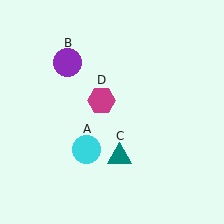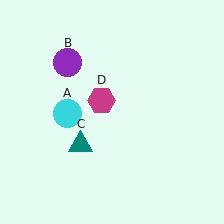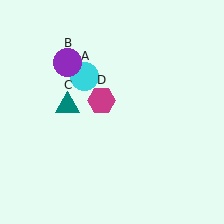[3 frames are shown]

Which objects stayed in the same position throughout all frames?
Purple circle (object B) and magenta hexagon (object D) remained stationary.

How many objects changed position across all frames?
2 objects changed position: cyan circle (object A), teal triangle (object C).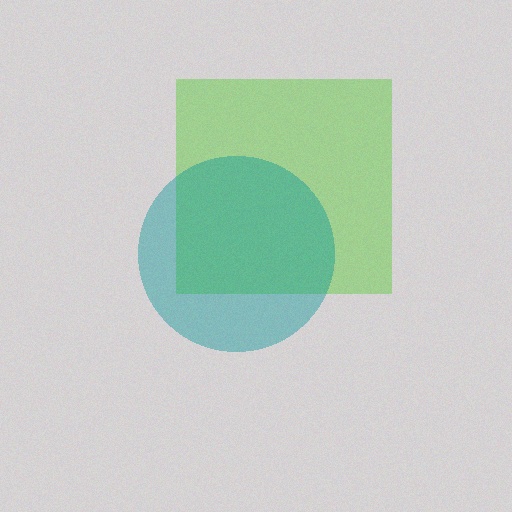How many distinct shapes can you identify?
There are 2 distinct shapes: a lime square, a teal circle.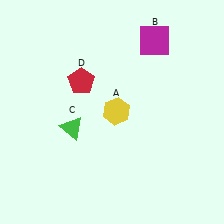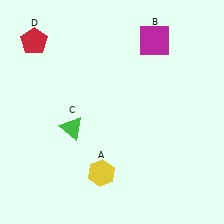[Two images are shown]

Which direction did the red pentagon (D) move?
The red pentagon (D) moved left.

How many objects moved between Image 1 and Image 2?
2 objects moved between the two images.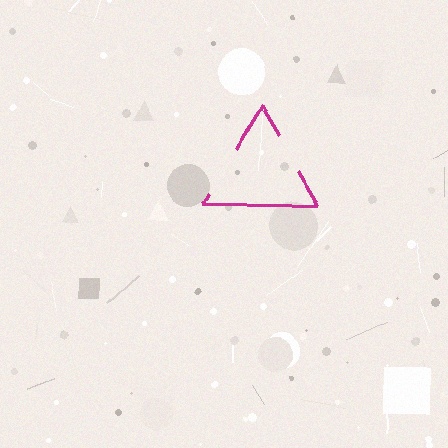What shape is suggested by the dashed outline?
The dashed outline suggests a triangle.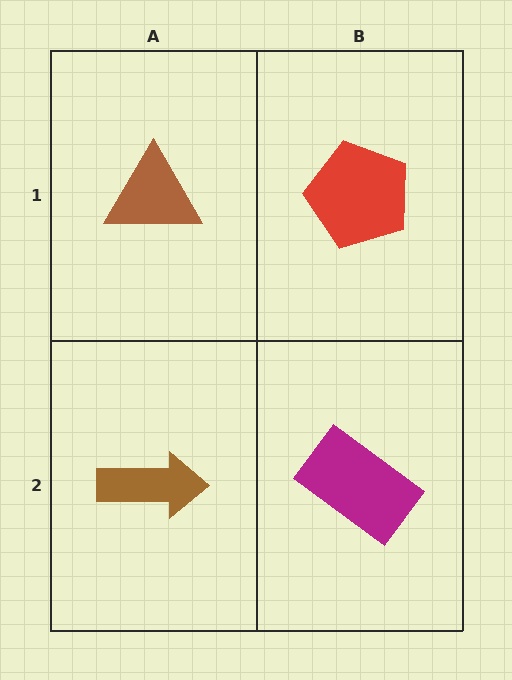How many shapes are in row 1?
2 shapes.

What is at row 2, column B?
A magenta rectangle.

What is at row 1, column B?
A red pentagon.